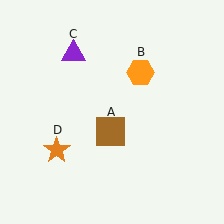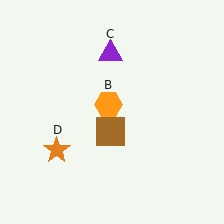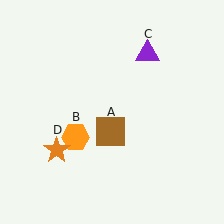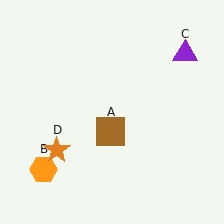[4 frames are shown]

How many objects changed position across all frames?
2 objects changed position: orange hexagon (object B), purple triangle (object C).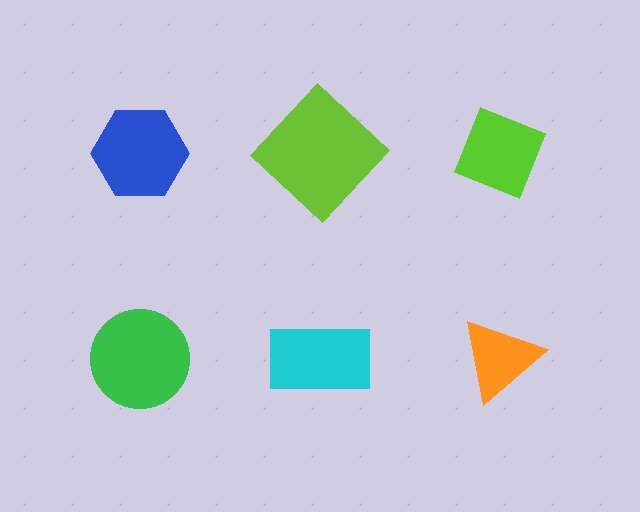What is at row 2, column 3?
An orange triangle.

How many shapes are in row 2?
3 shapes.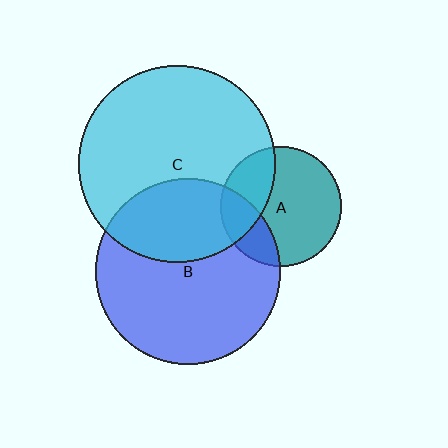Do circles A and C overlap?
Yes.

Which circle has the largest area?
Circle C (cyan).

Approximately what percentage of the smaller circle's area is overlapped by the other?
Approximately 30%.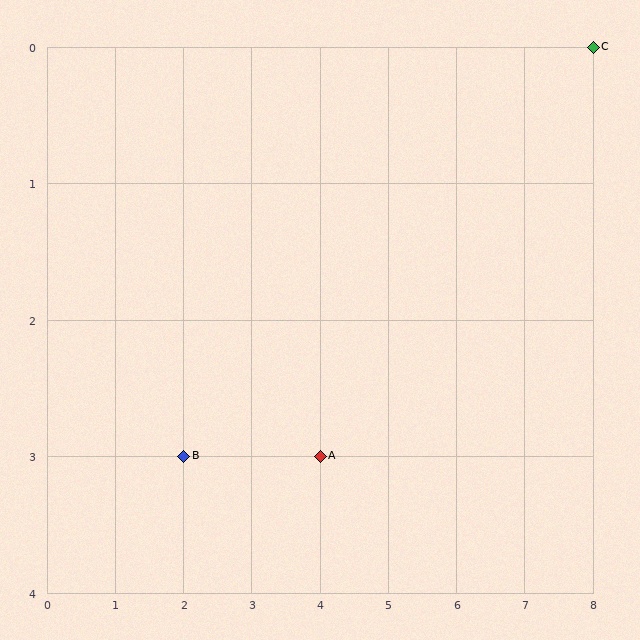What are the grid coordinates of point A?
Point A is at grid coordinates (4, 3).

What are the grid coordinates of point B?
Point B is at grid coordinates (2, 3).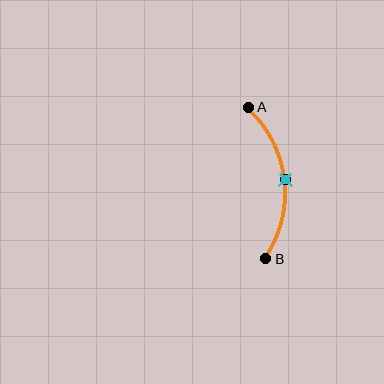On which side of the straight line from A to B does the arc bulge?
The arc bulges to the right of the straight line connecting A and B.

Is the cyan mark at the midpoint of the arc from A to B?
Yes. The cyan mark lies on the arc at equal arc-length from both A and B — it is the arc midpoint.